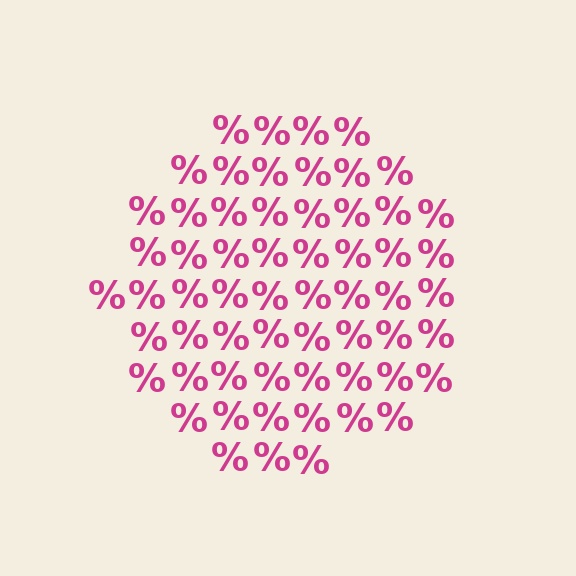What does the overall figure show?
The overall figure shows a circle.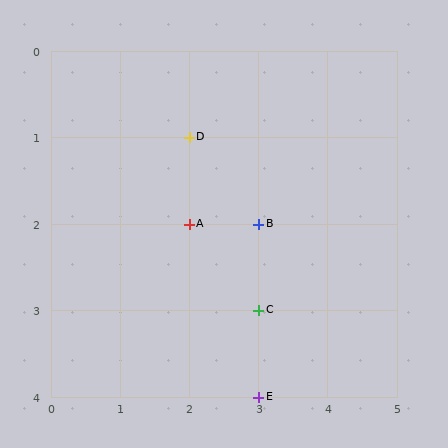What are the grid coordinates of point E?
Point E is at grid coordinates (3, 4).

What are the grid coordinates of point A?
Point A is at grid coordinates (2, 2).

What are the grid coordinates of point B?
Point B is at grid coordinates (3, 2).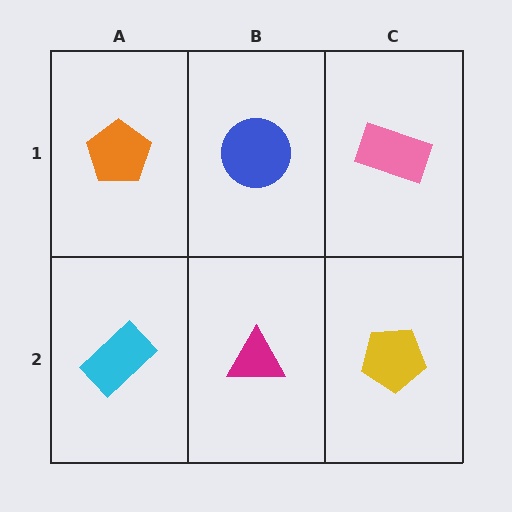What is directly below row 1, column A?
A cyan rectangle.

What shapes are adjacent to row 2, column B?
A blue circle (row 1, column B), a cyan rectangle (row 2, column A), a yellow pentagon (row 2, column C).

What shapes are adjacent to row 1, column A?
A cyan rectangle (row 2, column A), a blue circle (row 1, column B).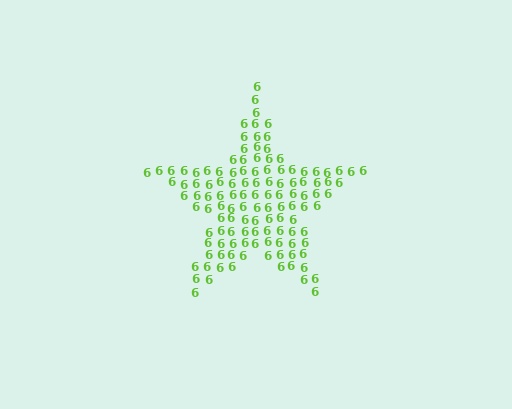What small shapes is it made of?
It is made of small digit 6's.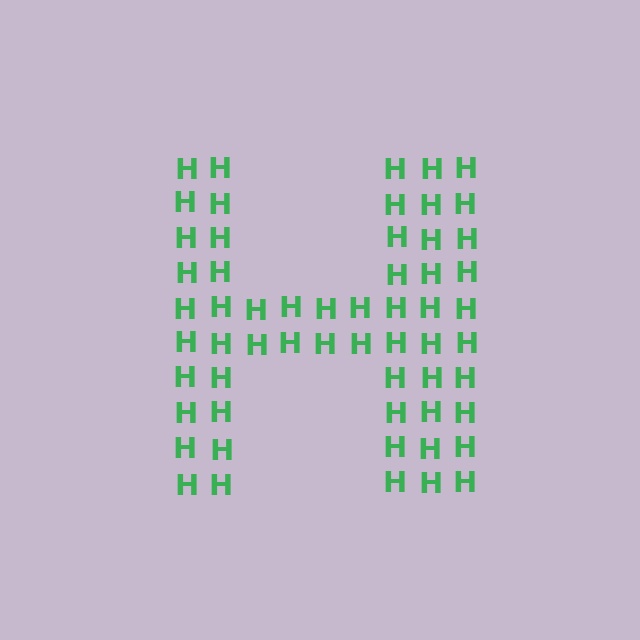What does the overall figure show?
The overall figure shows the letter H.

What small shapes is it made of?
It is made of small letter H's.